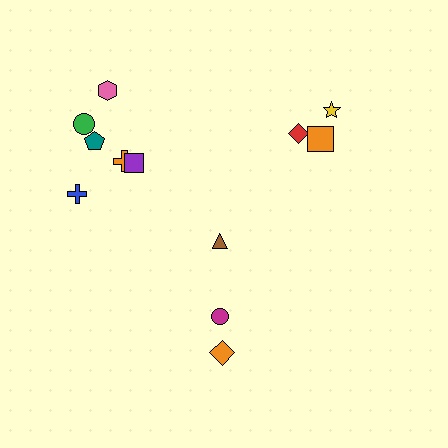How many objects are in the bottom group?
There are 3 objects.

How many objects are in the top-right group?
There are 3 objects.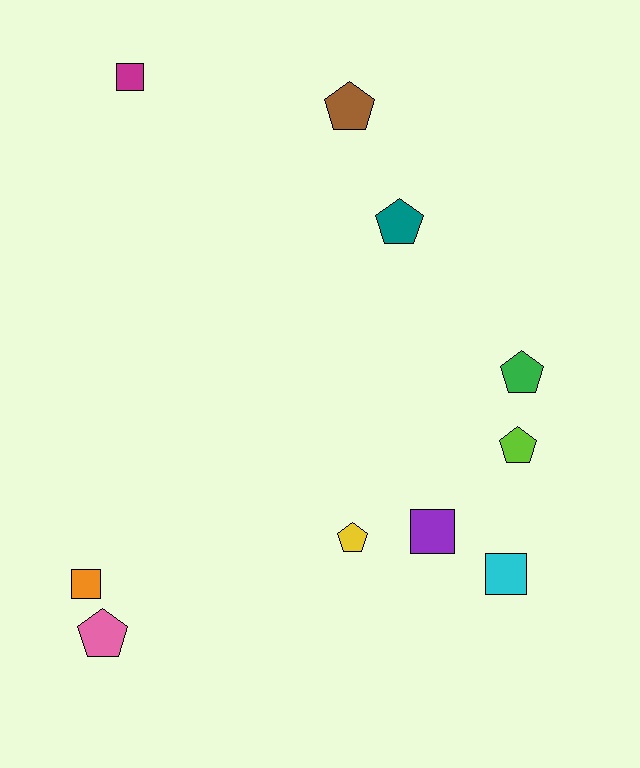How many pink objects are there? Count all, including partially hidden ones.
There is 1 pink object.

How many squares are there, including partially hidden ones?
There are 4 squares.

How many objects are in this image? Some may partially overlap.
There are 10 objects.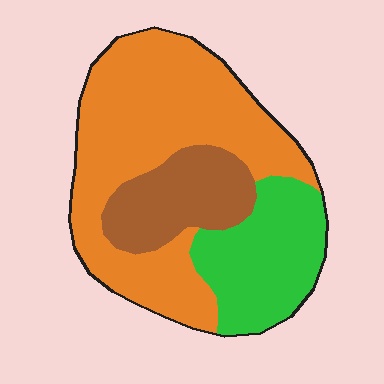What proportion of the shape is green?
Green covers about 25% of the shape.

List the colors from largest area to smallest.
From largest to smallest: orange, green, brown.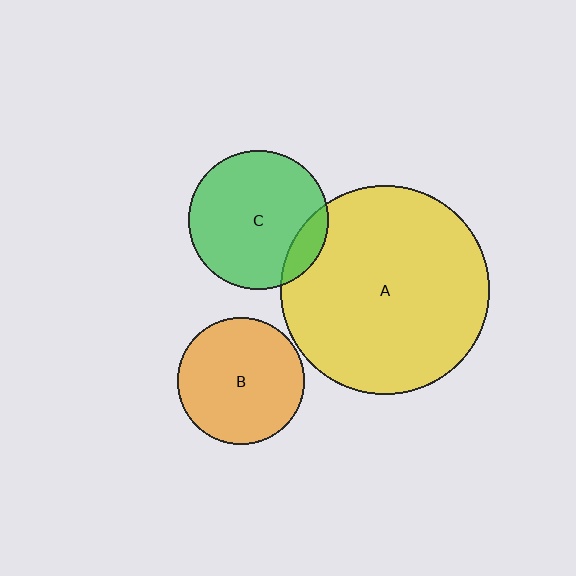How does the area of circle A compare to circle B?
Approximately 2.7 times.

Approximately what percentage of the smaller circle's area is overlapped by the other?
Approximately 10%.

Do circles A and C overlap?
Yes.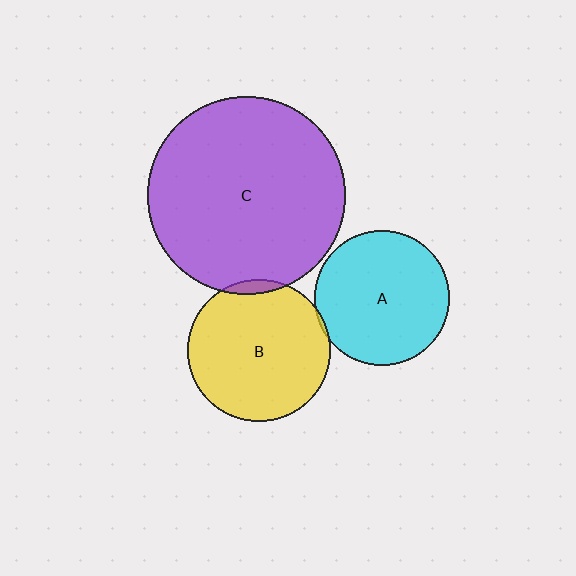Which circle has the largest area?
Circle C (purple).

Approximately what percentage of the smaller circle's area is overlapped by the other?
Approximately 5%.